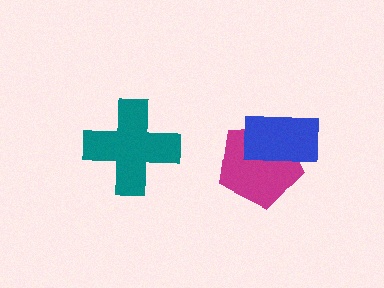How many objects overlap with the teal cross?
0 objects overlap with the teal cross.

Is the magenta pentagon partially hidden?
Yes, it is partially covered by another shape.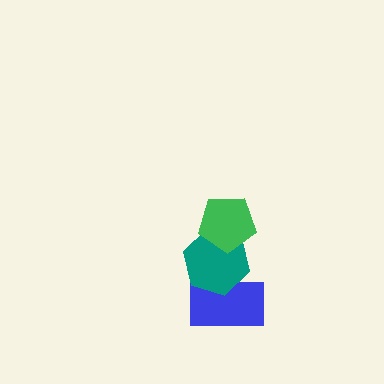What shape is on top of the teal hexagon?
The green pentagon is on top of the teal hexagon.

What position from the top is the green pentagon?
The green pentagon is 1st from the top.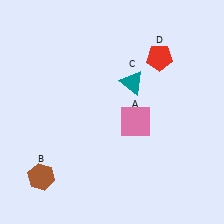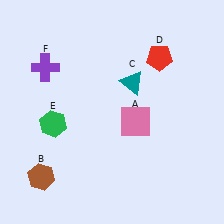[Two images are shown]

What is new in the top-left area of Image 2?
A purple cross (F) was added in the top-left area of Image 2.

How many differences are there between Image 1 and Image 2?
There are 2 differences between the two images.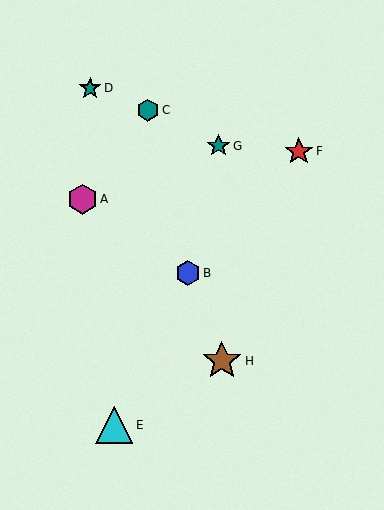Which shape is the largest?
The brown star (labeled H) is the largest.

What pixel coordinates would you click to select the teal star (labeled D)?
Click at (90, 88) to select the teal star D.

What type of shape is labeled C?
Shape C is a teal hexagon.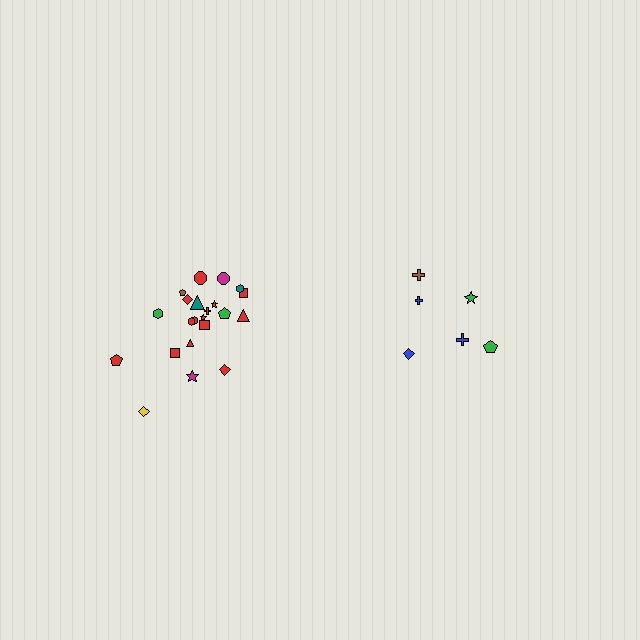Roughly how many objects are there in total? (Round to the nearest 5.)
Roughly 30 objects in total.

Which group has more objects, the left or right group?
The left group.